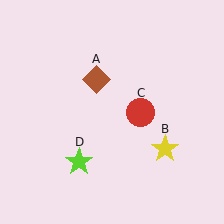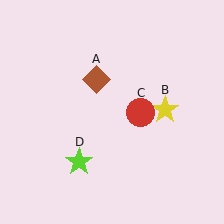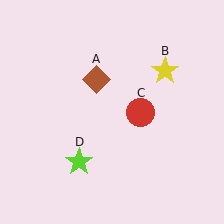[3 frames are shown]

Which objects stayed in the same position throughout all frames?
Brown diamond (object A) and red circle (object C) and lime star (object D) remained stationary.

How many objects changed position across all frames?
1 object changed position: yellow star (object B).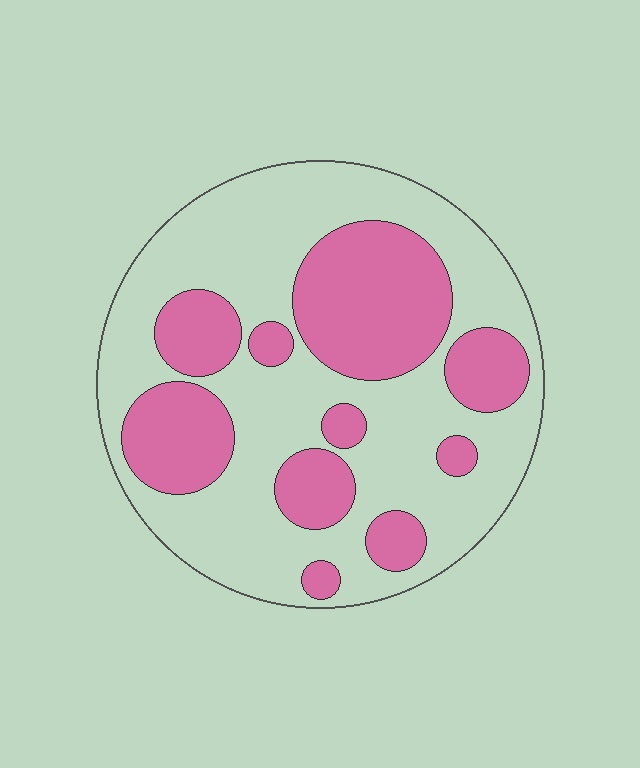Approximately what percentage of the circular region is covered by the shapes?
Approximately 35%.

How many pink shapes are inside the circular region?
10.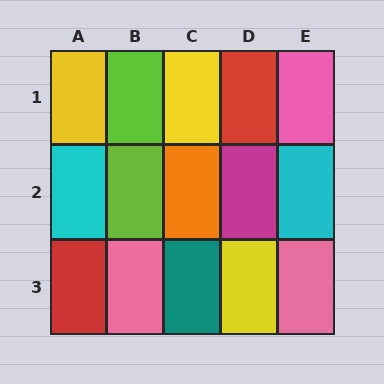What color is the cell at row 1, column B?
Lime.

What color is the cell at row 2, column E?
Cyan.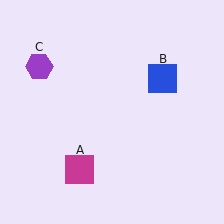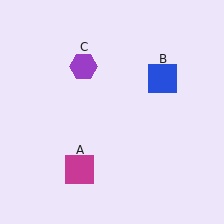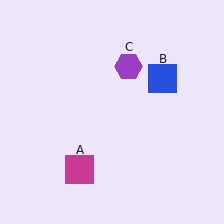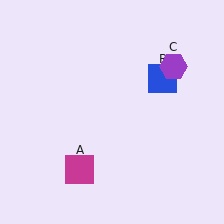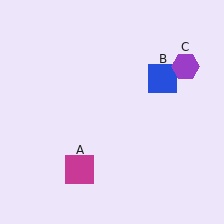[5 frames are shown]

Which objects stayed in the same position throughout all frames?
Magenta square (object A) and blue square (object B) remained stationary.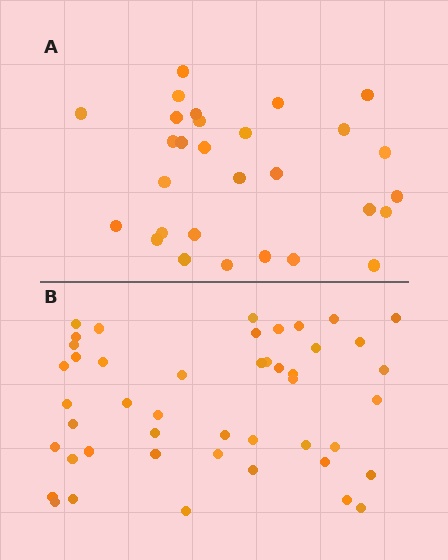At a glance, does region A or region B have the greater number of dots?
Region B (the bottom region) has more dots.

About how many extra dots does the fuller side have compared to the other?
Region B has approximately 15 more dots than region A.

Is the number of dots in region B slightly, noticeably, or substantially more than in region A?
Region B has substantially more. The ratio is roughly 1.6 to 1.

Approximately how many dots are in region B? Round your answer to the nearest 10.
About 50 dots. (The exact count is 46, which rounds to 50.)